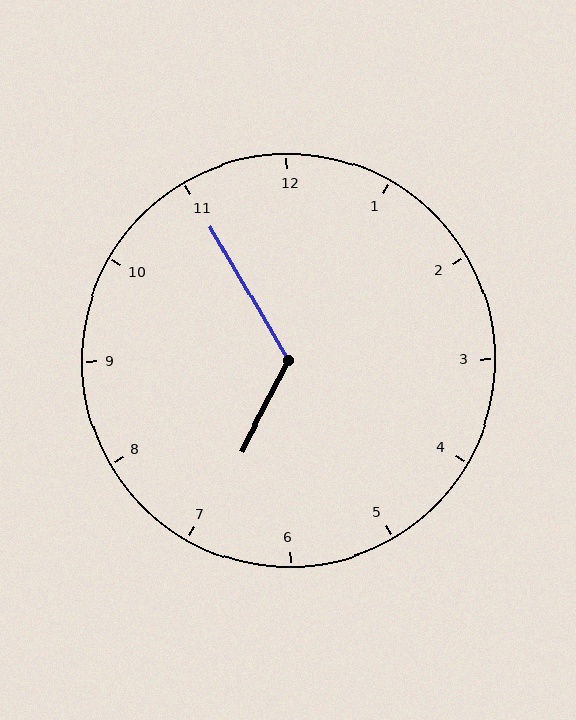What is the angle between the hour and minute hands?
Approximately 122 degrees.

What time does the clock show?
6:55.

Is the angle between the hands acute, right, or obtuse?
It is obtuse.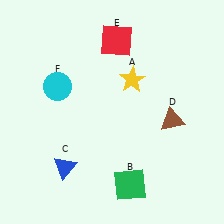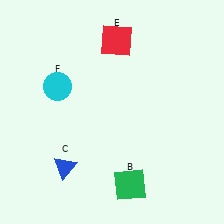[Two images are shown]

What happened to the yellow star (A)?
The yellow star (A) was removed in Image 2. It was in the top-right area of Image 1.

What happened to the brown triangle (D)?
The brown triangle (D) was removed in Image 2. It was in the bottom-right area of Image 1.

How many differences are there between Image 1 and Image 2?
There are 2 differences between the two images.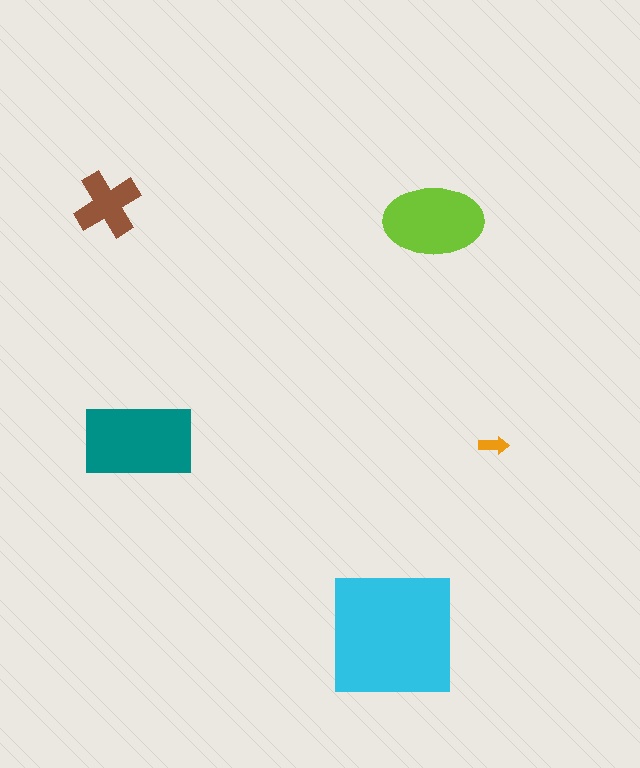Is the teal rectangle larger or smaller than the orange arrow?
Larger.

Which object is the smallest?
The orange arrow.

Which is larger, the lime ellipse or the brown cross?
The lime ellipse.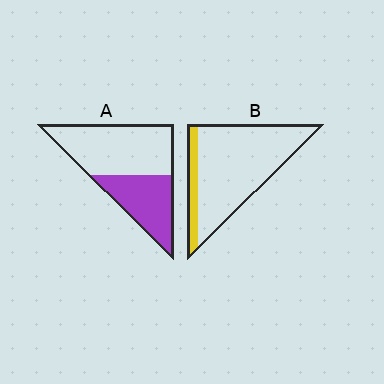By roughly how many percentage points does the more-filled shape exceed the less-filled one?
By roughly 25 percentage points (A over B).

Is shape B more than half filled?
No.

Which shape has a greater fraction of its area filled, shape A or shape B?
Shape A.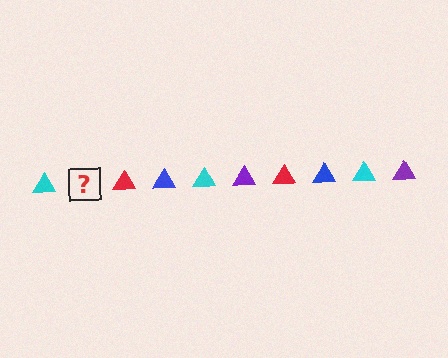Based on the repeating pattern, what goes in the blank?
The blank should be a purple triangle.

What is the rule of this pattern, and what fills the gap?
The rule is that the pattern cycles through cyan, purple, red, blue triangles. The gap should be filled with a purple triangle.